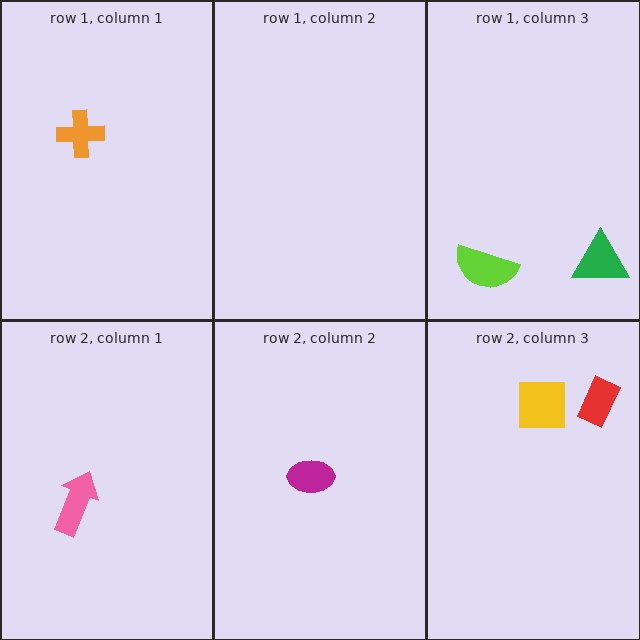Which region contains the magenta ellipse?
The row 2, column 2 region.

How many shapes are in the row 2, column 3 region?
2.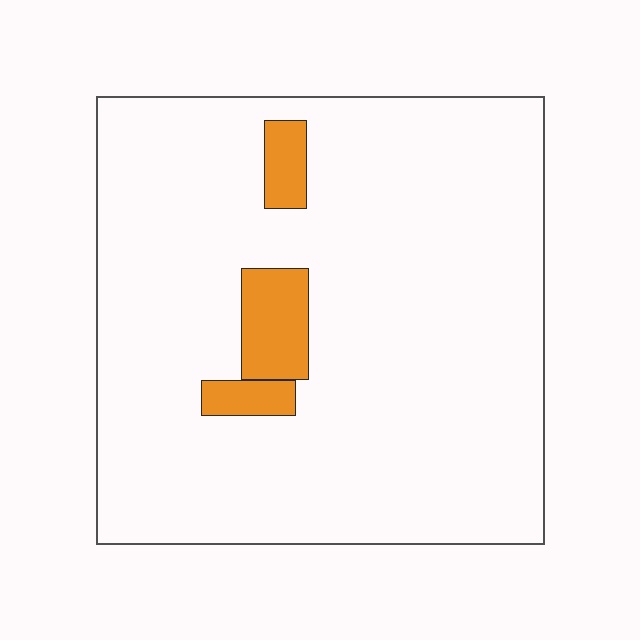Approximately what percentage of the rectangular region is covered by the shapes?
Approximately 5%.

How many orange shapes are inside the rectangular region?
3.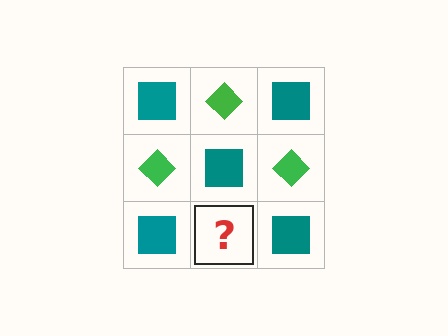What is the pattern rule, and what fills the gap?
The rule is that it alternates teal square and green diamond in a checkerboard pattern. The gap should be filled with a green diamond.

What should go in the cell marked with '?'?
The missing cell should contain a green diamond.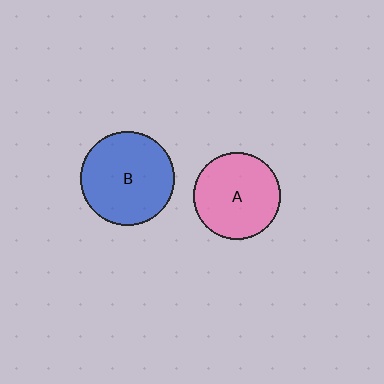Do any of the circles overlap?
No, none of the circles overlap.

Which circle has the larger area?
Circle B (blue).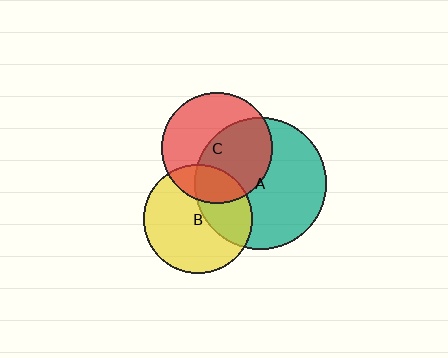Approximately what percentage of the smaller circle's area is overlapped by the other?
Approximately 35%.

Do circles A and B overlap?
Yes.